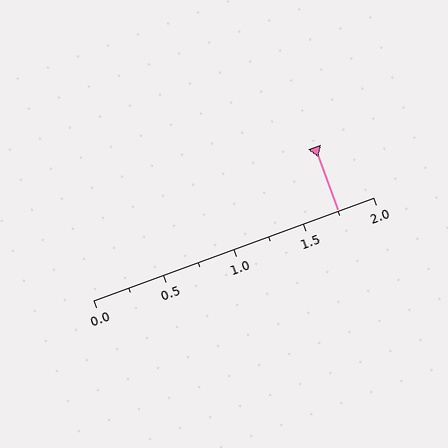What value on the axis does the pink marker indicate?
The marker indicates approximately 1.75.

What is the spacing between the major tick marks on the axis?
The major ticks are spaced 0.5 apart.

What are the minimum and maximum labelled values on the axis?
The axis runs from 0.0 to 2.0.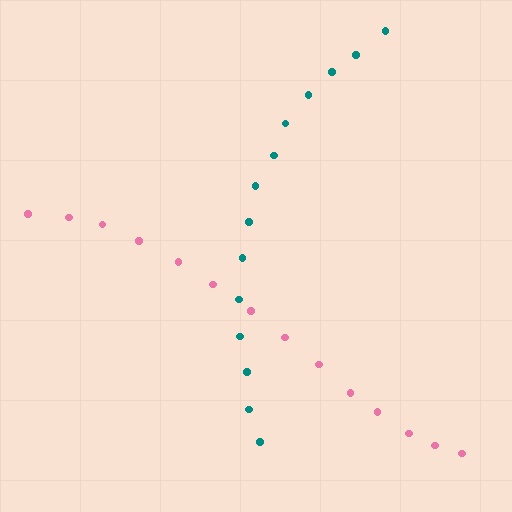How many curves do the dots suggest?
There are 2 distinct paths.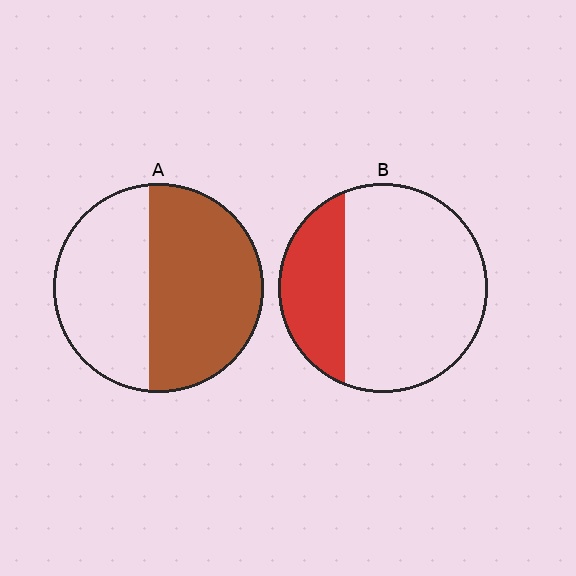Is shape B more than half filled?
No.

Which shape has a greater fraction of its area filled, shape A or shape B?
Shape A.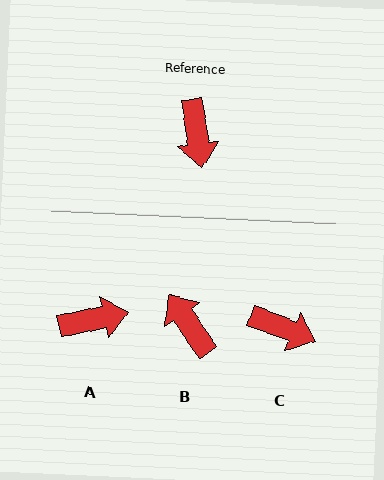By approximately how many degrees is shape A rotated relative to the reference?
Approximately 93 degrees counter-clockwise.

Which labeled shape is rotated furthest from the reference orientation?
B, about 155 degrees away.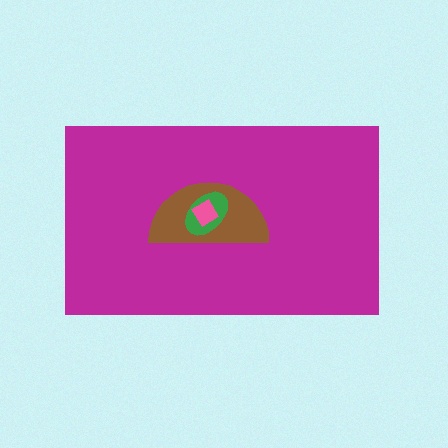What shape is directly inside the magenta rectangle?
The brown semicircle.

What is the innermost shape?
The pink diamond.